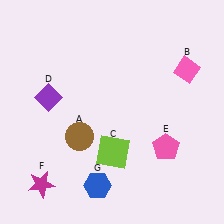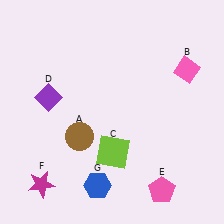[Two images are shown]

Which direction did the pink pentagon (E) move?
The pink pentagon (E) moved down.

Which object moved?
The pink pentagon (E) moved down.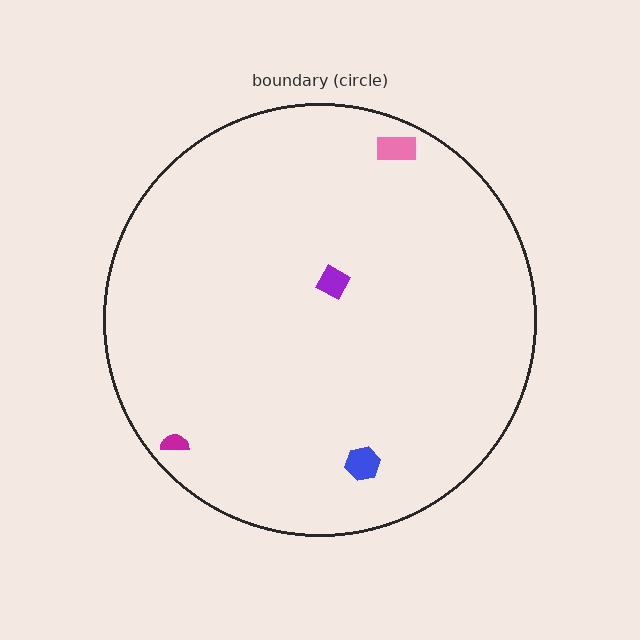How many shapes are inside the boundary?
4 inside, 0 outside.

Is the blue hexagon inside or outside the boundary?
Inside.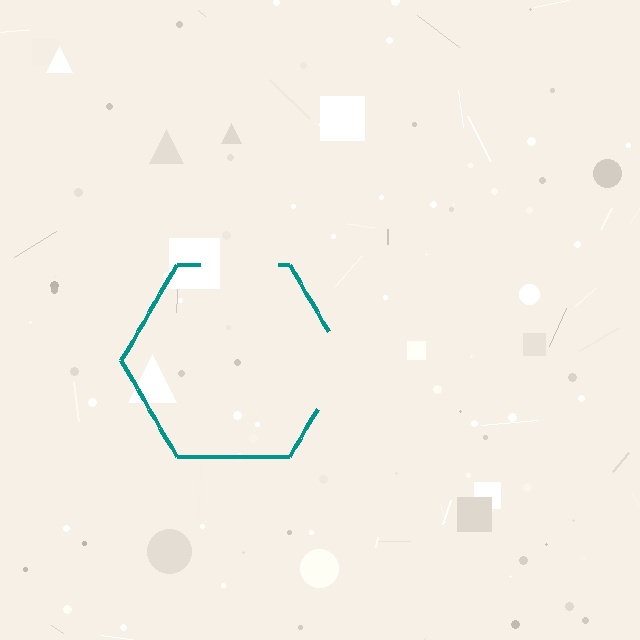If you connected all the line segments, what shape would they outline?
They would outline a hexagon.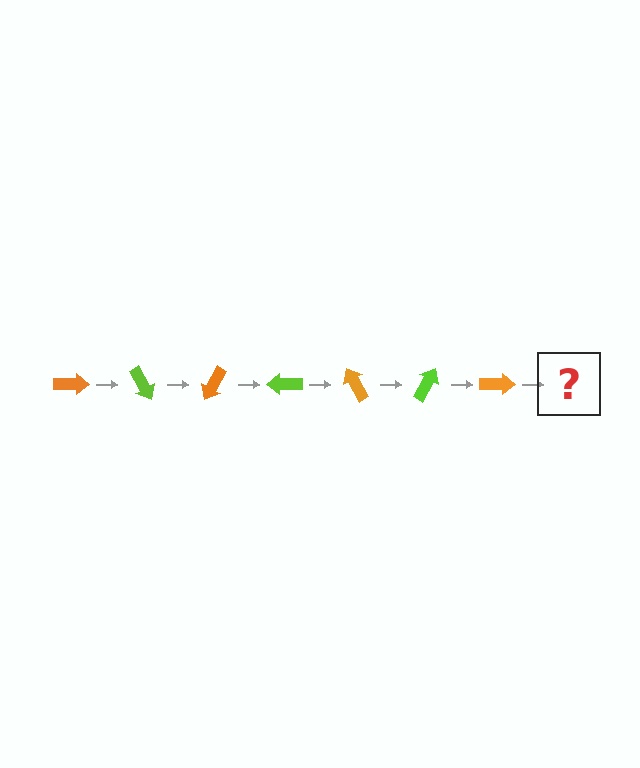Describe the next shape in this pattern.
It should be a lime arrow, rotated 420 degrees from the start.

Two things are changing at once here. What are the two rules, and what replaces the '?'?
The two rules are that it rotates 60 degrees each step and the color cycles through orange and lime. The '?' should be a lime arrow, rotated 420 degrees from the start.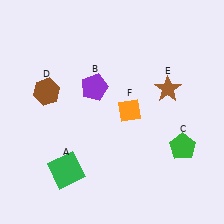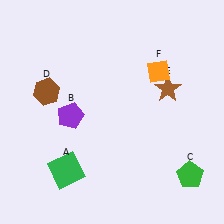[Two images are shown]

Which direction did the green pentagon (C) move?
The green pentagon (C) moved down.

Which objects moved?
The objects that moved are: the purple pentagon (B), the green pentagon (C), the orange diamond (F).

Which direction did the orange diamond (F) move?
The orange diamond (F) moved up.